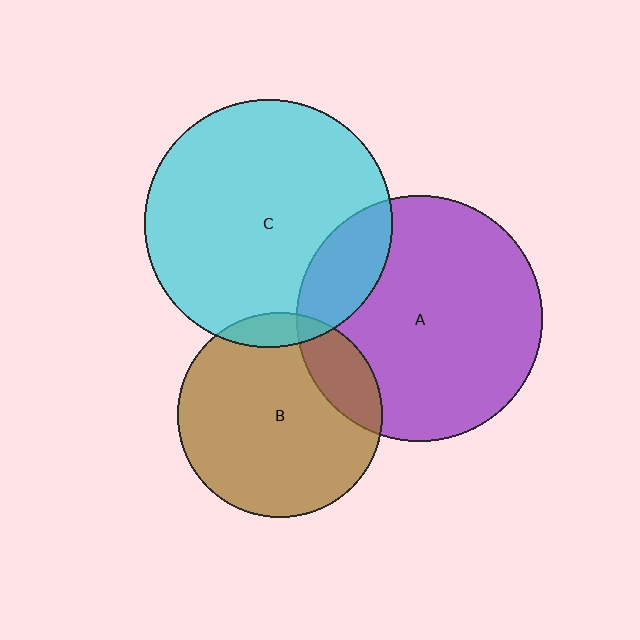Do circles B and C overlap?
Yes.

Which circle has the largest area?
Circle C (cyan).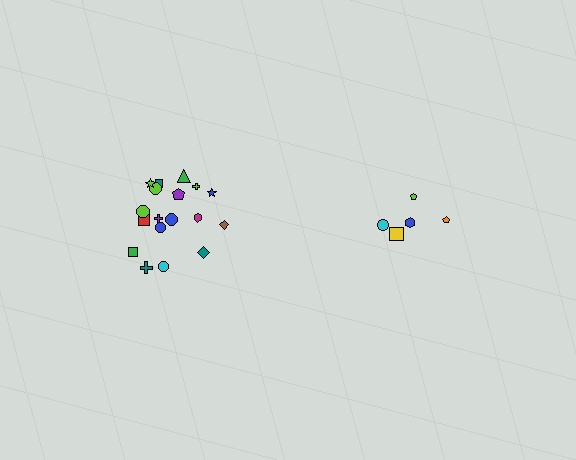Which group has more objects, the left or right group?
The left group.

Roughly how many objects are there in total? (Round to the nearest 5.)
Roughly 25 objects in total.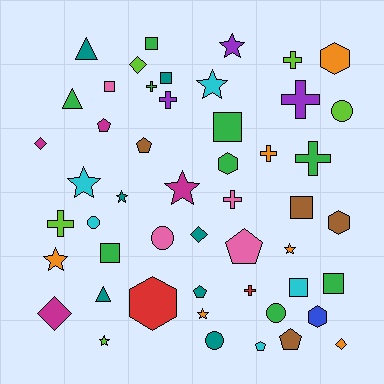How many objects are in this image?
There are 50 objects.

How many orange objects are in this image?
There are 6 orange objects.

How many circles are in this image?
There are 5 circles.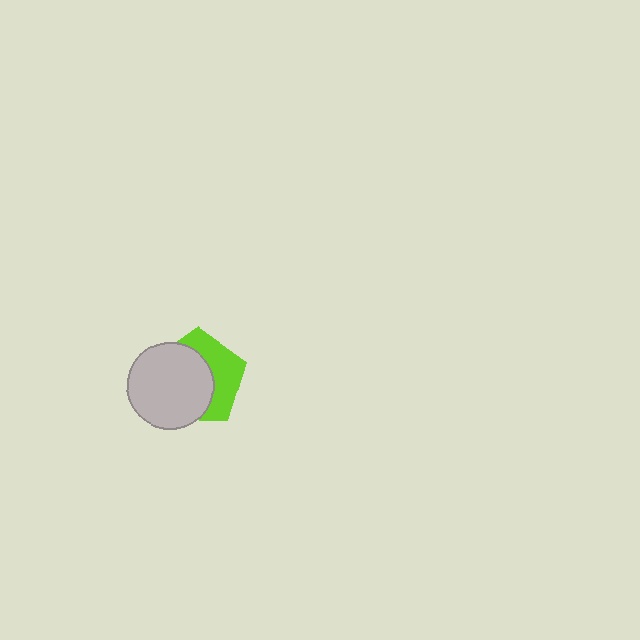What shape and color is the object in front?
The object in front is a light gray circle.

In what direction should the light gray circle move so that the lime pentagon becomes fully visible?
The light gray circle should move toward the lower-left. That is the shortest direction to clear the overlap and leave the lime pentagon fully visible.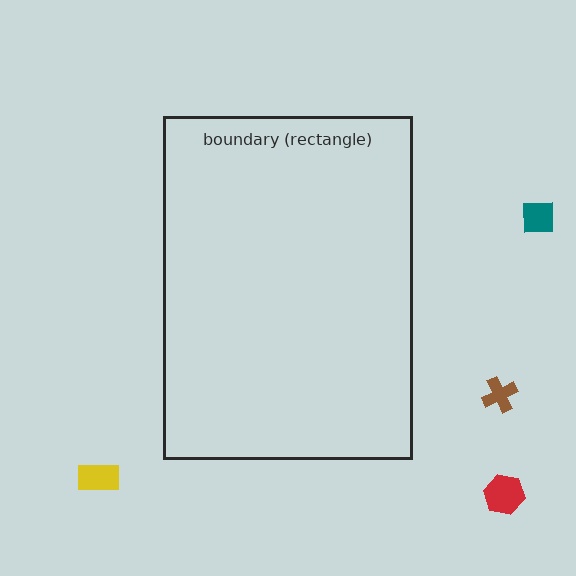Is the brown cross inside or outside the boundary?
Outside.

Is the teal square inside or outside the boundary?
Outside.